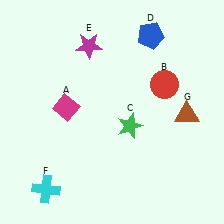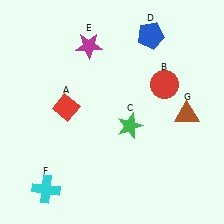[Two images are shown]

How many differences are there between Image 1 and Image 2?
There is 1 difference between the two images.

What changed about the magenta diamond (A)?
In Image 1, A is magenta. In Image 2, it changed to red.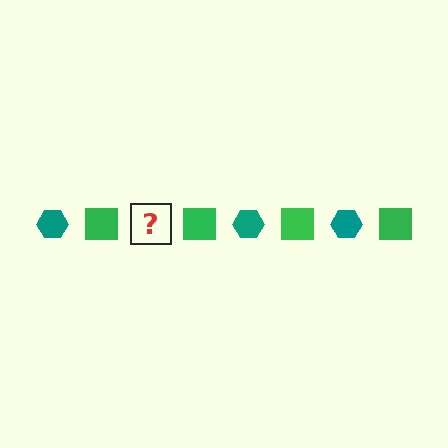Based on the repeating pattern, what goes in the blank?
The blank should be a teal hexagon.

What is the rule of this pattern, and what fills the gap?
The rule is that the pattern alternates between teal hexagon and green square. The gap should be filled with a teal hexagon.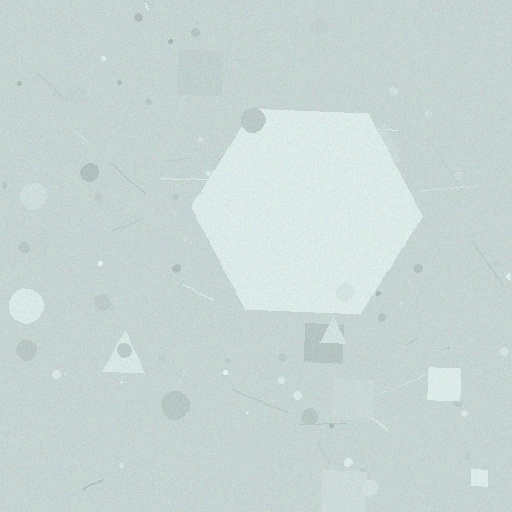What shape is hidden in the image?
A hexagon is hidden in the image.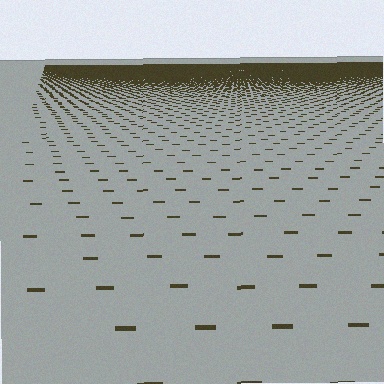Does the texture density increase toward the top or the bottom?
Density increases toward the top.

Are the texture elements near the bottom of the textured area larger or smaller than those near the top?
Larger. Near the bottom, elements are closer to the viewer and appear at a bigger on-screen size.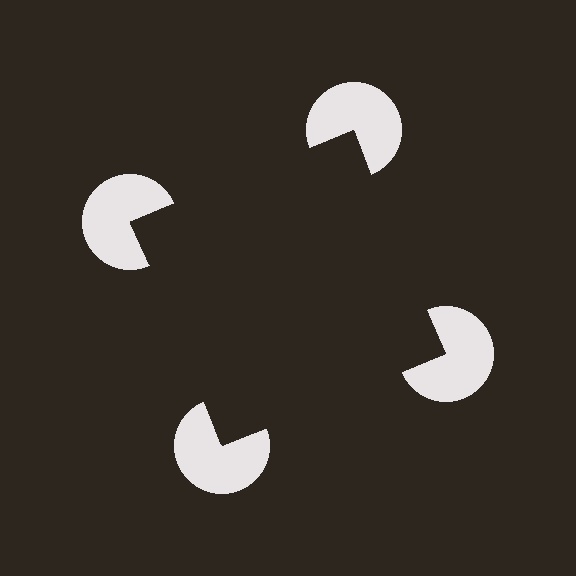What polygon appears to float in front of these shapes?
An illusory square — its edges are inferred from the aligned wedge cuts in the pac-man discs, not physically drawn.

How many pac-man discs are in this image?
There are 4 — one at each vertex of the illusory square.